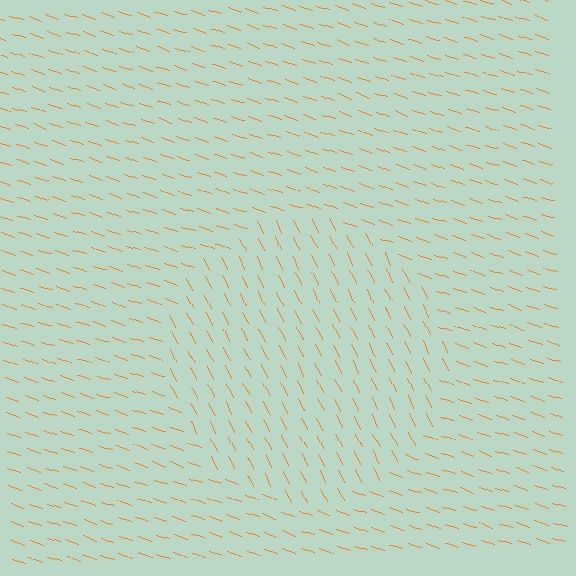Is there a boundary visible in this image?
Yes, there is a texture boundary formed by a change in line orientation.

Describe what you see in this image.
The image is filled with small orange line segments. A circle region in the image has lines oriented differently from the surrounding lines, creating a visible texture boundary.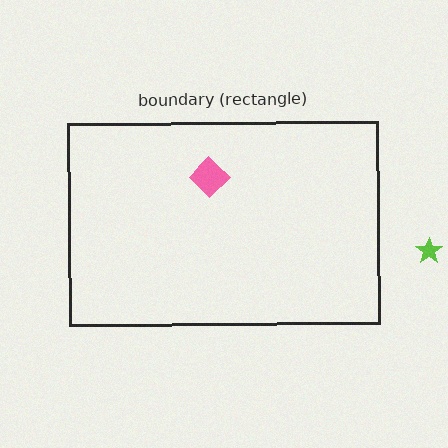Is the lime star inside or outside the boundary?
Outside.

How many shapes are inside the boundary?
1 inside, 1 outside.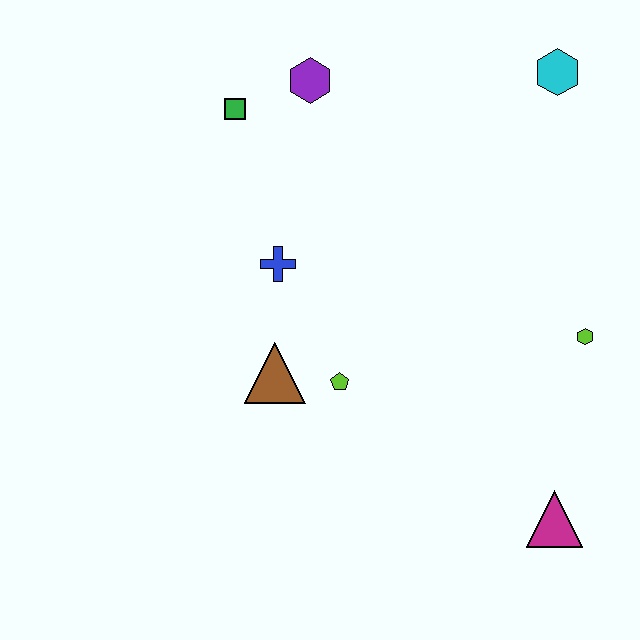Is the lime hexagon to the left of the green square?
No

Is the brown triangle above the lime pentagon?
Yes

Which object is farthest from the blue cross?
The magenta triangle is farthest from the blue cross.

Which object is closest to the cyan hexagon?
The purple hexagon is closest to the cyan hexagon.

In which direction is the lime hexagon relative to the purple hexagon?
The lime hexagon is to the right of the purple hexagon.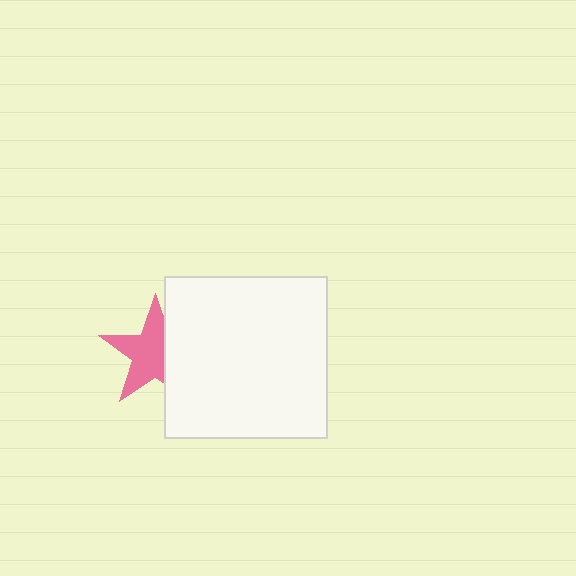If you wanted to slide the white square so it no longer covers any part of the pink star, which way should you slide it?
Slide it right — that is the most direct way to separate the two shapes.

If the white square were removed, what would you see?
You would see the complete pink star.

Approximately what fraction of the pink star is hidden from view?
Roughly 35% of the pink star is hidden behind the white square.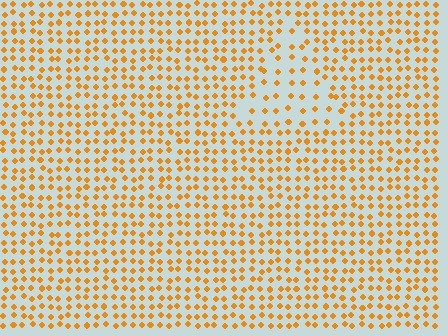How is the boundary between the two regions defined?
The boundary is defined by a change in element density (approximately 2.0x ratio). All elements are the same color, size, and shape.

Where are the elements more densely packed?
The elements are more densely packed outside the triangle boundary.